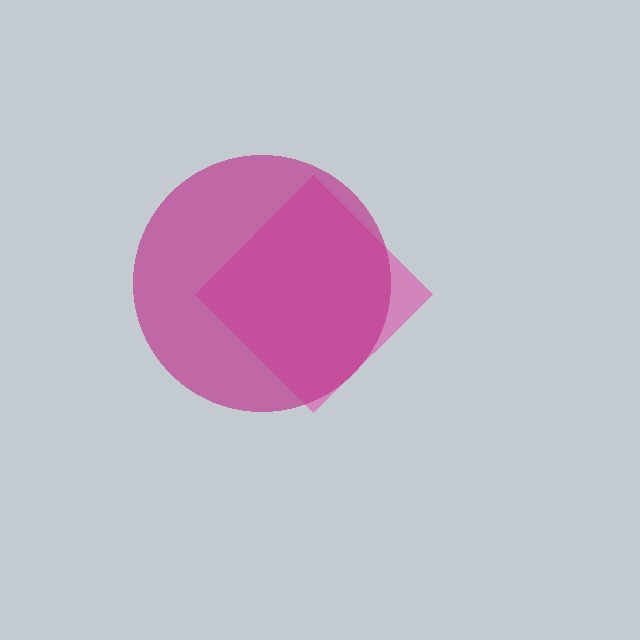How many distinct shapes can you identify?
There are 2 distinct shapes: a pink diamond, a magenta circle.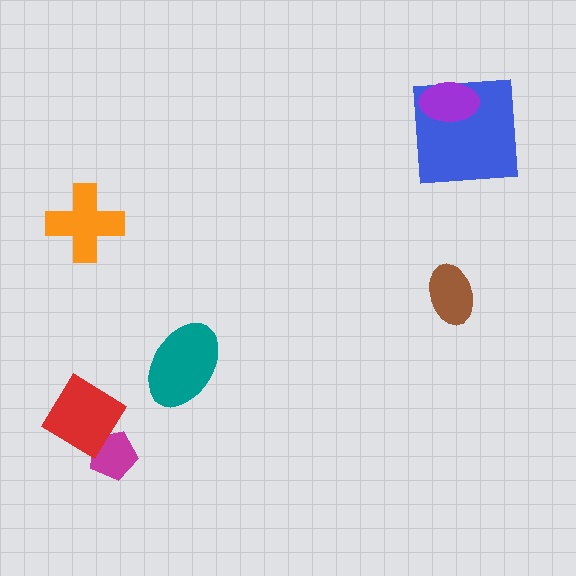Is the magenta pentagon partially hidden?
Yes, it is partially covered by another shape.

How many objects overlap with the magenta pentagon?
1 object overlaps with the magenta pentagon.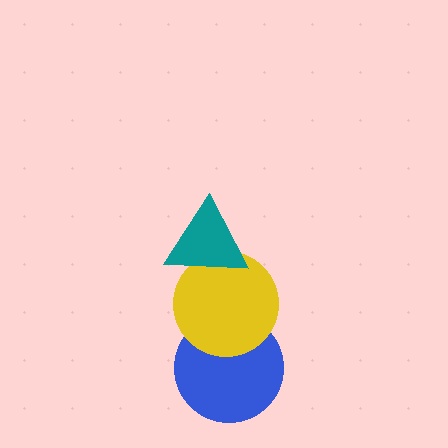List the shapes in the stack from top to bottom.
From top to bottom: the teal triangle, the yellow circle, the blue circle.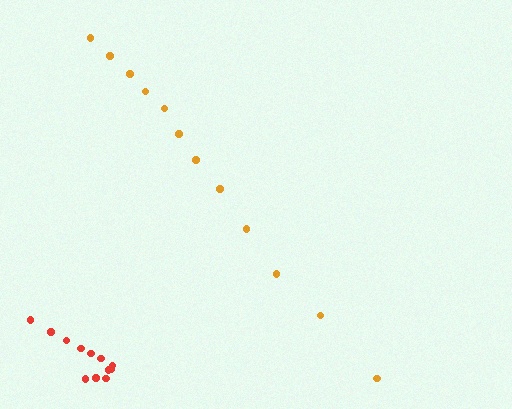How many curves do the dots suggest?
There are 2 distinct paths.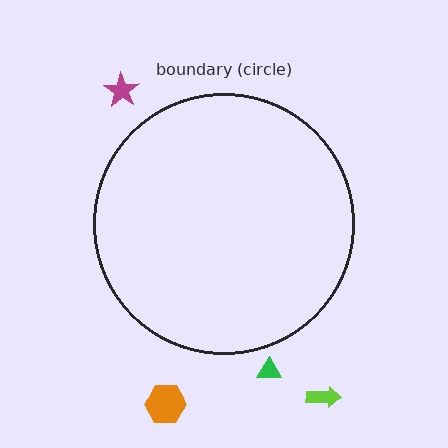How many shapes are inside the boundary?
0 inside, 4 outside.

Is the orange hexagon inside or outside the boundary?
Outside.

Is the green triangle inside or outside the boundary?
Outside.